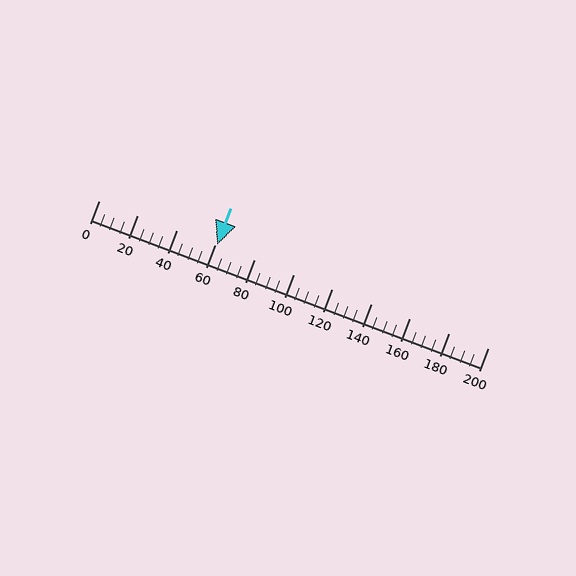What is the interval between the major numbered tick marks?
The major tick marks are spaced 20 units apart.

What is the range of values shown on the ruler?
The ruler shows values from 0 to 200.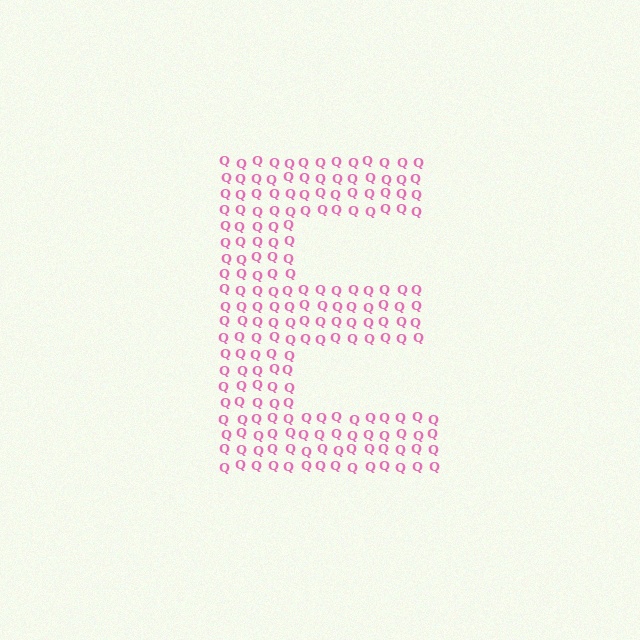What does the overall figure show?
The overall figure shows the letter E.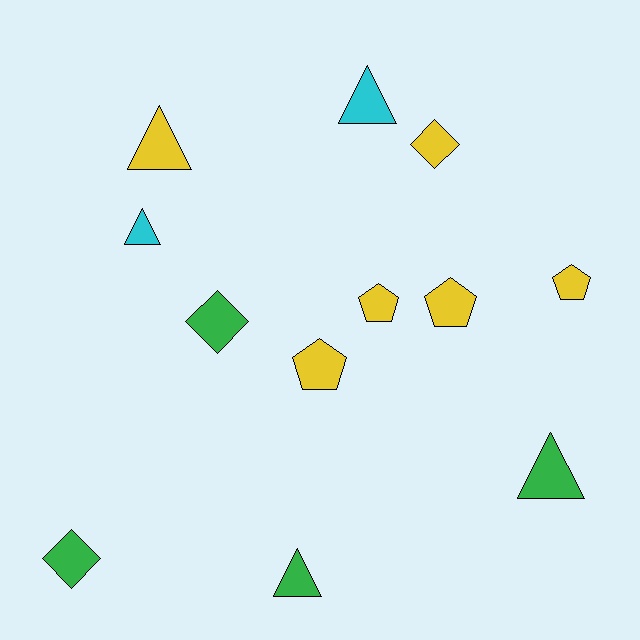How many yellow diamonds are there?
There is 1 yellow diamond.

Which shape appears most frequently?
Triangle, with 5 objects.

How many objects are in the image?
There are 12 objects.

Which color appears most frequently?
Yellow, with 6 objects.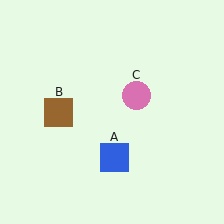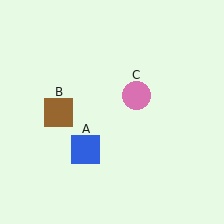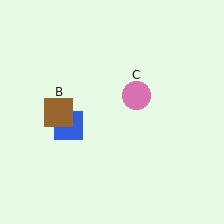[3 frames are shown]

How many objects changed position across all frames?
1 object changed position: blue square (object A).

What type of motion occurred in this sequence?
The blue square (object A) rotated clockwise around the center of the scene.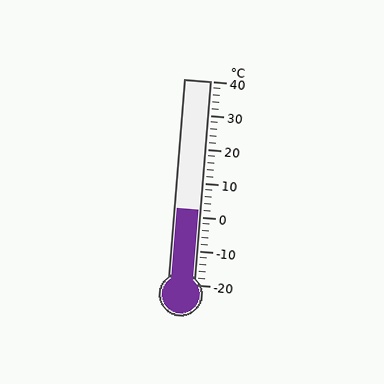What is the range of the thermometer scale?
The thermometer scale ranges from -20°C to 40°C.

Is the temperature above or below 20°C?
The temperature is below 20°C.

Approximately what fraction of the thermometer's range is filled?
The thermometer is filled to approximately 35% of its range.